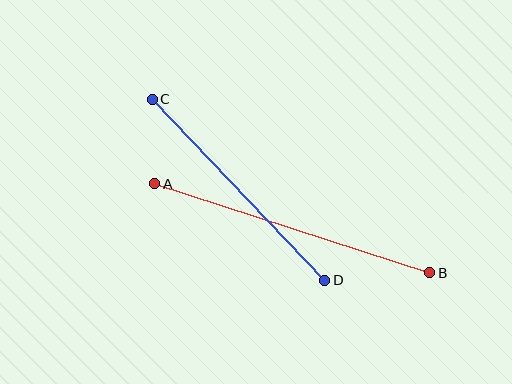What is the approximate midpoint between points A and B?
The midpoint is at approximately (292, 228) pixels.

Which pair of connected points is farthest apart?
Points A and B are farthest apart.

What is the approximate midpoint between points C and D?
The midpoint is at approximately (239, 190) pixels.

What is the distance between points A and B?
The distance is approximately 289 pixels.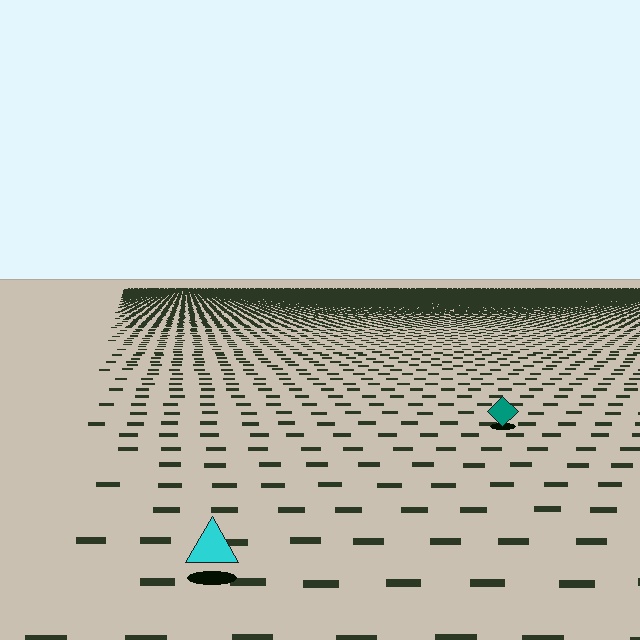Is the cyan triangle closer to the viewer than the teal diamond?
Yes. The cyan triangle is closer — you can tell from the texture gradient: the ground texture is coarser near it.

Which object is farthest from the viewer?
The teal diamond is farthest from the viewer. It appears smaller and the ground texture around it is denser.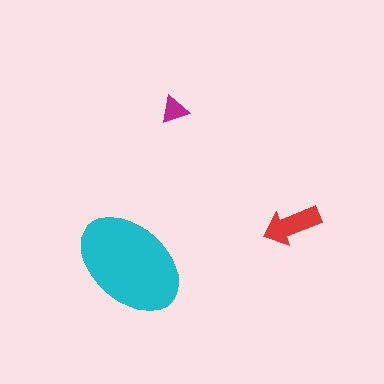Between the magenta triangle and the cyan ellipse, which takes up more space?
The cyan ellipse.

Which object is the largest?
The cyan ellipse.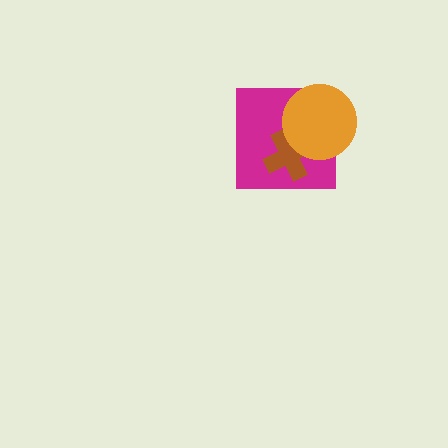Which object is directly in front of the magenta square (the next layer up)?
The brown cross is directly in front of the magenta square.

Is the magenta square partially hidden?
Yes, it is partially covered by another shape.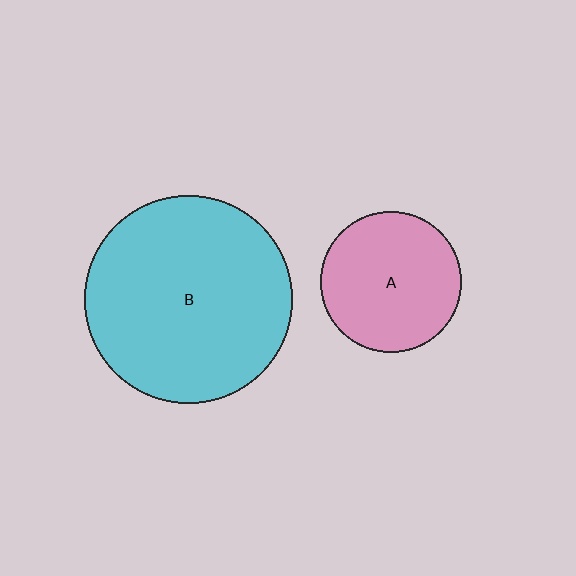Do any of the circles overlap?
No, none of the circles overlap.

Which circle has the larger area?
Circle B (cyan).